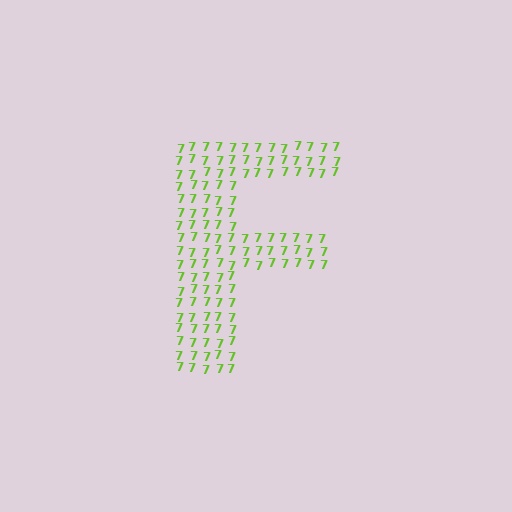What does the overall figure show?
The overall figure shows the letter F.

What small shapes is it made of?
It is made of small digit 7's.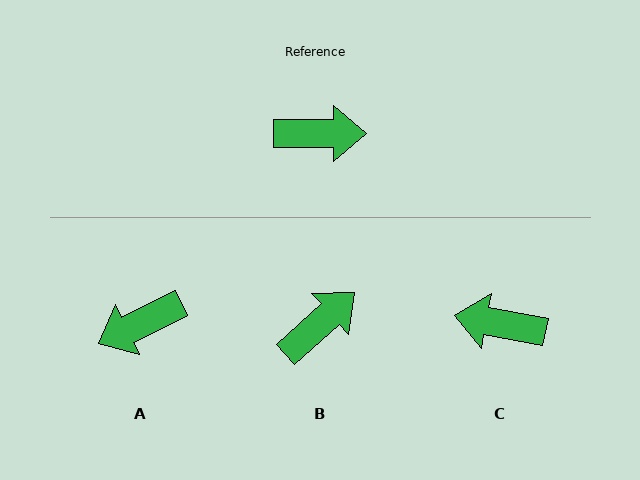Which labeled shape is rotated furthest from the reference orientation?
C, about 169 degrees away.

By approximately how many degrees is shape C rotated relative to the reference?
Approximately 169 degrees counter-clockwise.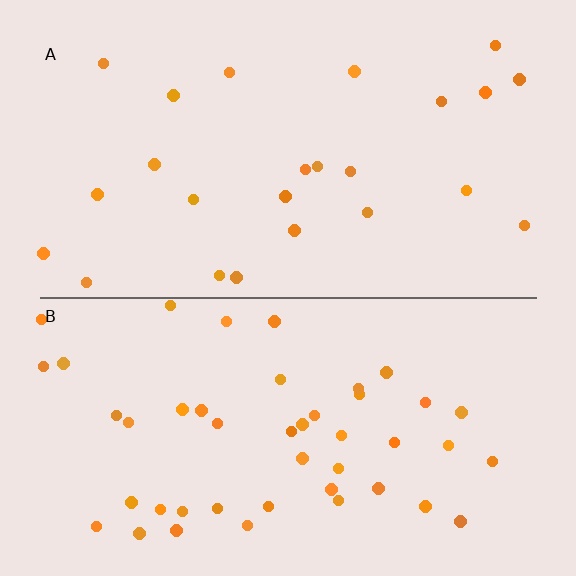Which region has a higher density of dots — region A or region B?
B (the bottom).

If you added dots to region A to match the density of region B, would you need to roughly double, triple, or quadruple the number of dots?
Approximately double.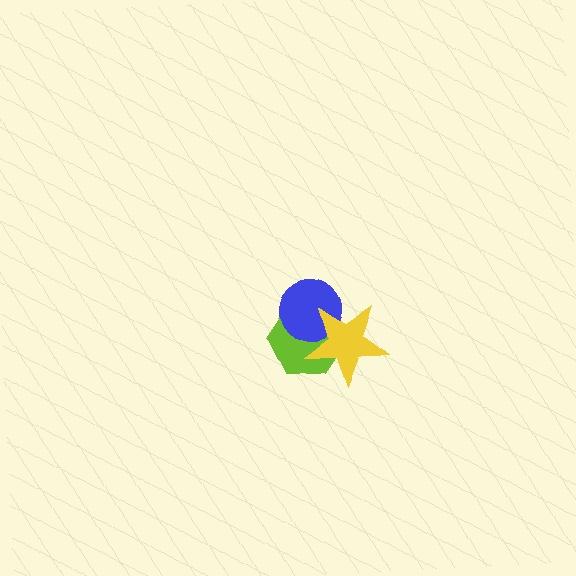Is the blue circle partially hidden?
Yes, it is partially covered by another shape.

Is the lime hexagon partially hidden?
Yes, it is partially covered by another shape.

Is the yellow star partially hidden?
No, no other shape covers it.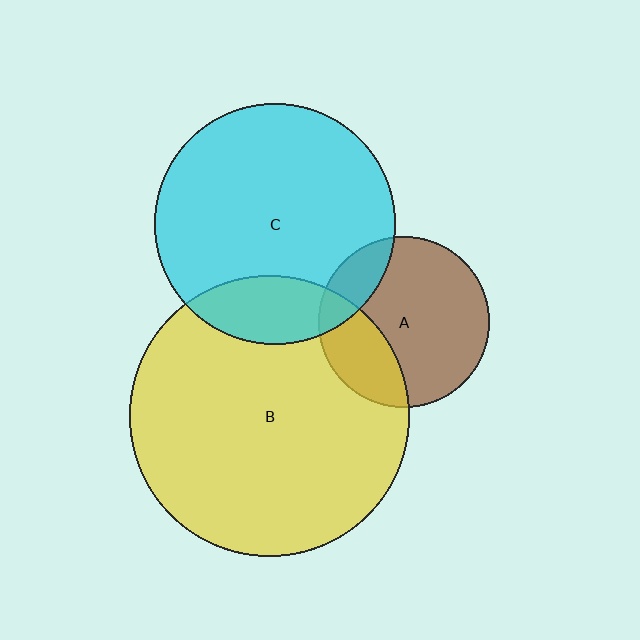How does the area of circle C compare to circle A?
Approximately 2.0 times.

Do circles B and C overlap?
Yes.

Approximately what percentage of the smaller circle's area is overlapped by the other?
Approximately 20%.